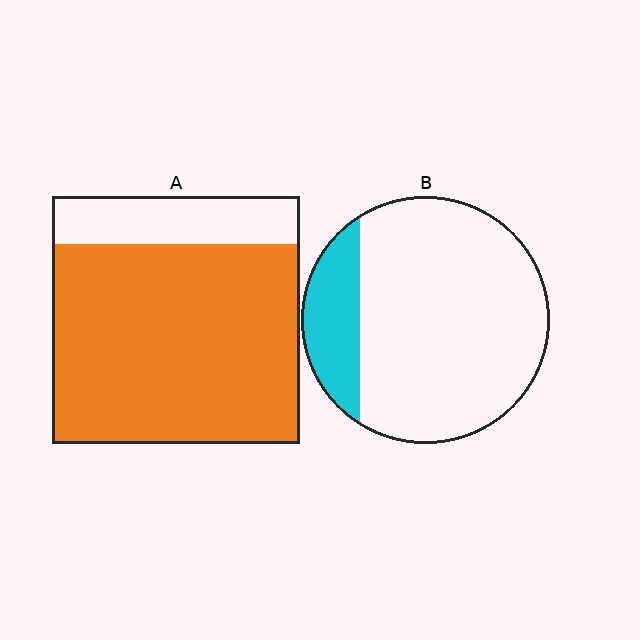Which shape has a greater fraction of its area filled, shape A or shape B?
Shape A.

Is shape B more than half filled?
No.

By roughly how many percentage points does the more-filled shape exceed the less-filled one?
By roughly 65 percentage points (A over B).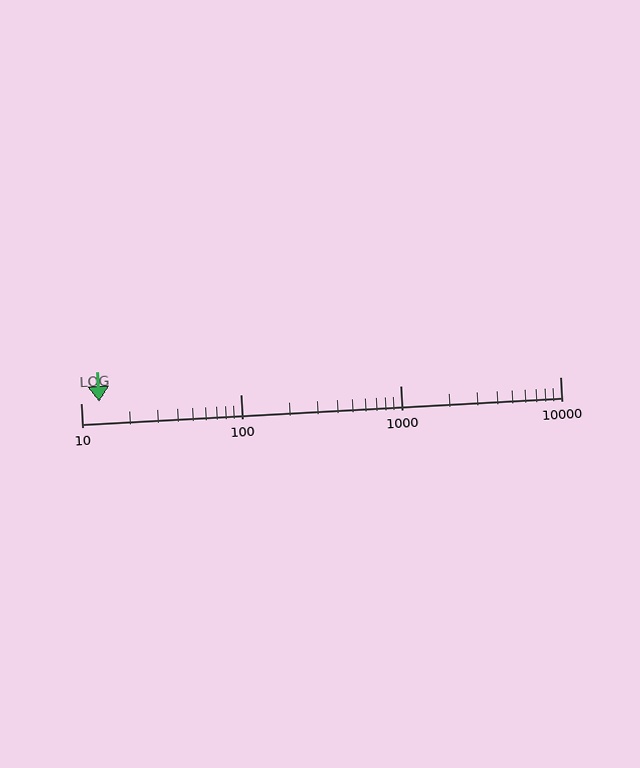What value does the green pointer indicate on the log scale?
The pointer indicates approximately 13.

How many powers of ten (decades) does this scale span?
The scale spans 3 decades, from 10 to 10000.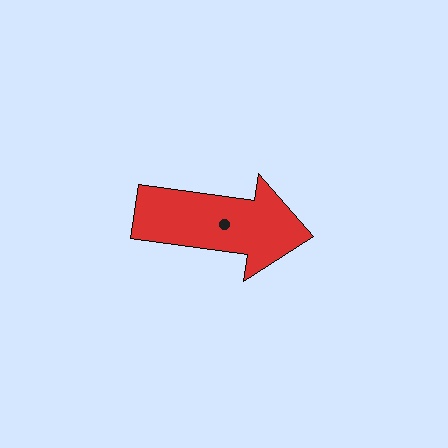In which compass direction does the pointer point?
East.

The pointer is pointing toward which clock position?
Roughly 3 o'clock.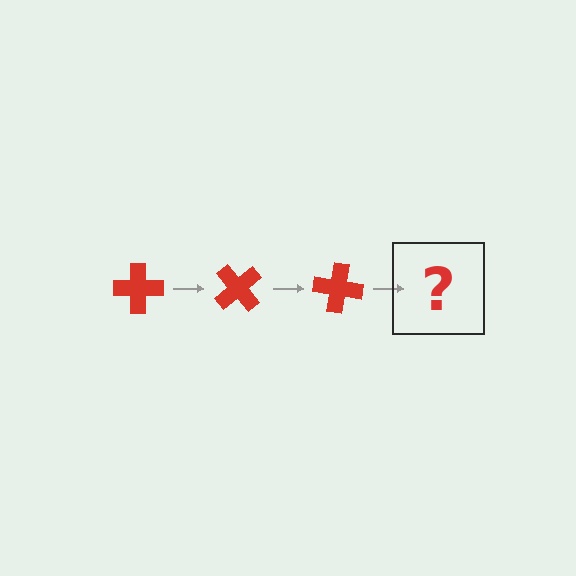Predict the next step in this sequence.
The next step is a red cross rotated 150 degrees.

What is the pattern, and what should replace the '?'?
The pattern is that the cross rotates 50 degrees each step. The '?' should be a red cross rotated 150 degrees.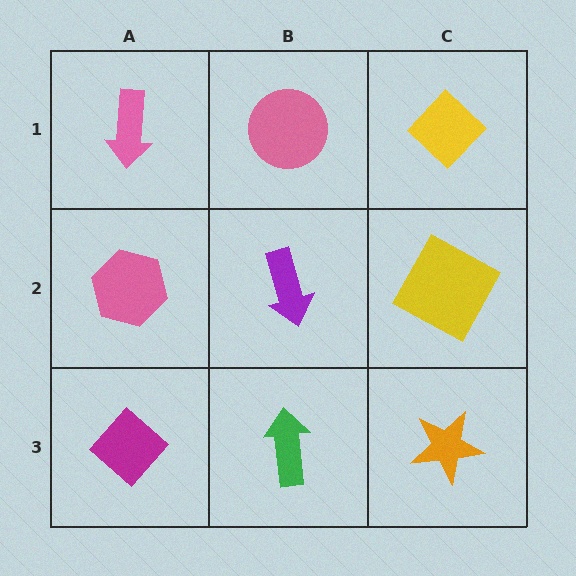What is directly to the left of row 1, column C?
A pink circle.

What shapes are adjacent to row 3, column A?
A pink hexagon (row 2, column A), a green arrow (row 3, column B).